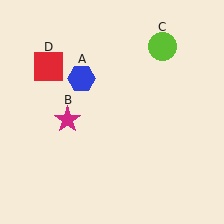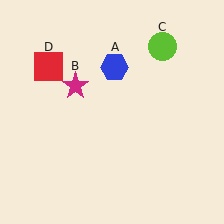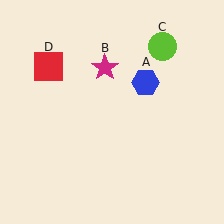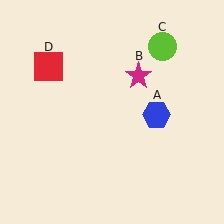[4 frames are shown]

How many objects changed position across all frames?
2 objects changed position: blue hexagon (object A), magenta star (object B).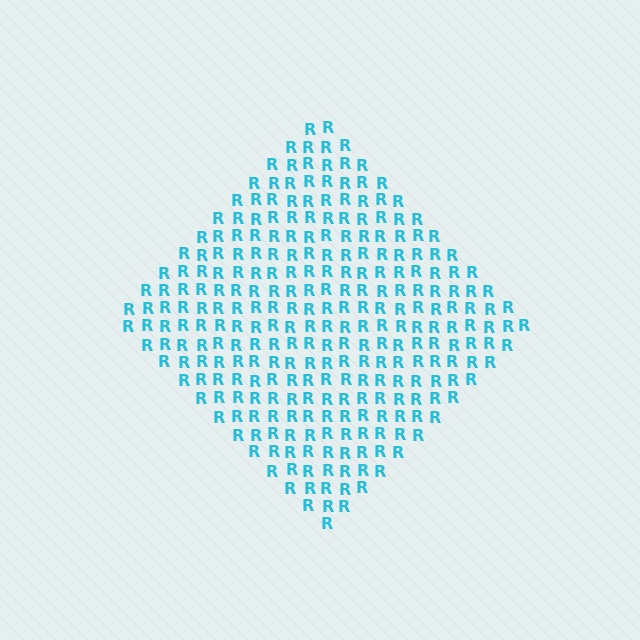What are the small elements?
The small elements are letter R's.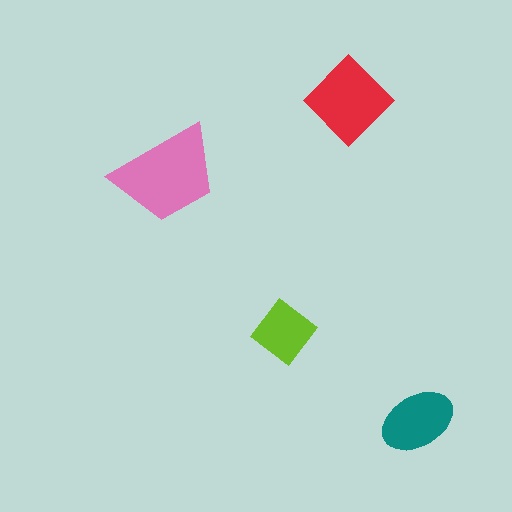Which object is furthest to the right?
The teal ellipse is rightmost.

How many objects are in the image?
There are 4 objects in the image.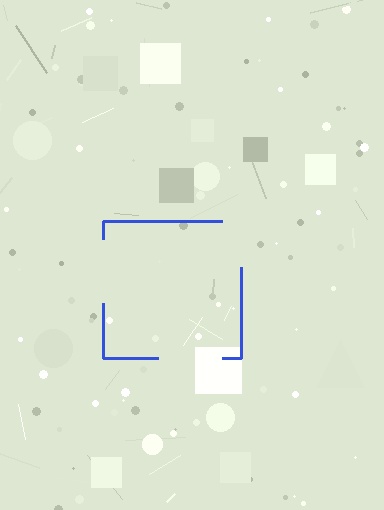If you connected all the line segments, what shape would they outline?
They would outline a square.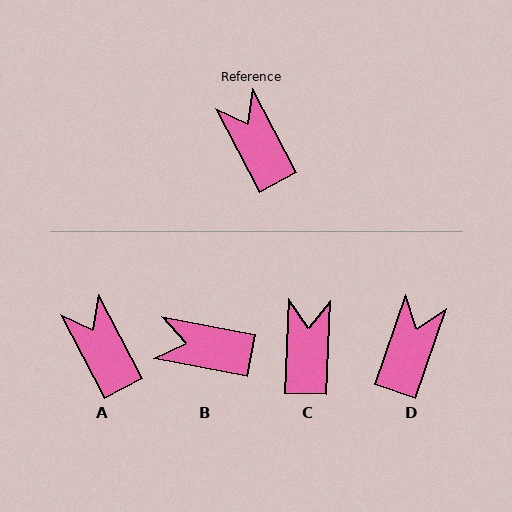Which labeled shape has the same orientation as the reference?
A.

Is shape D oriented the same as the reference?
No, it is off by about 47 degrees.